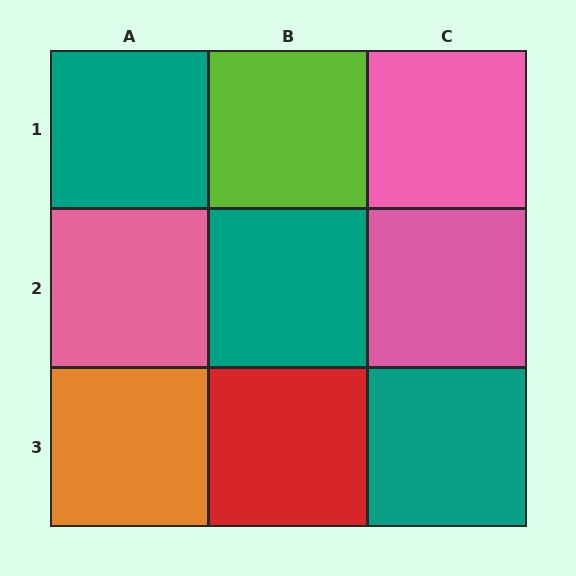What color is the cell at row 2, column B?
Teal.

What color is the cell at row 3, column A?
Orange.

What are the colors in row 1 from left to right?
Teal, lime, pink.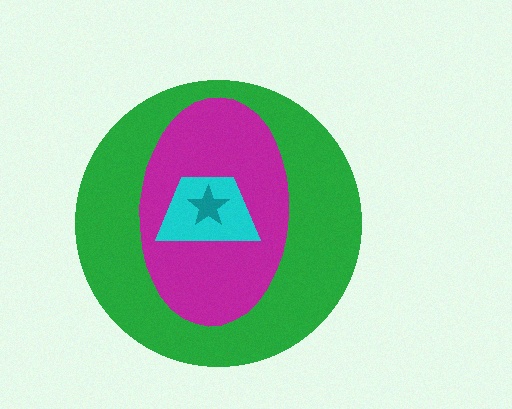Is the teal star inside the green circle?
Yes.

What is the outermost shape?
The green circle.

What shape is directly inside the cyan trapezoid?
The teal star.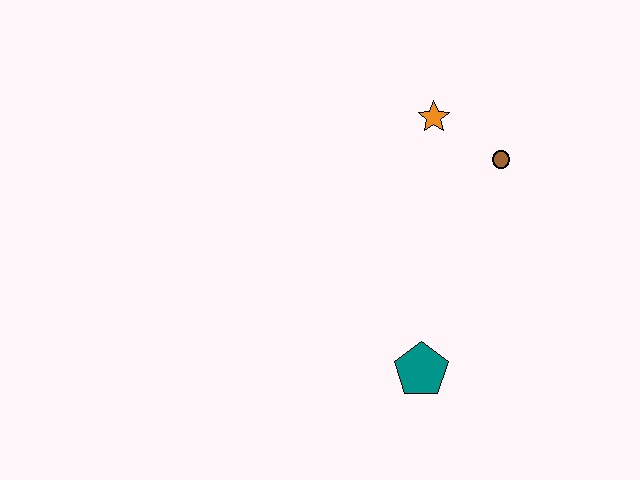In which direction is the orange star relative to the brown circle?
The orange star is to the left of the brown circle.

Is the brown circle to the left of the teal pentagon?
No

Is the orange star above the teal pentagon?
Yes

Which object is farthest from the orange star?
The teal pentagon is farthest from the orange star.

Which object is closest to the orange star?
The brown circle is closest to the orange star.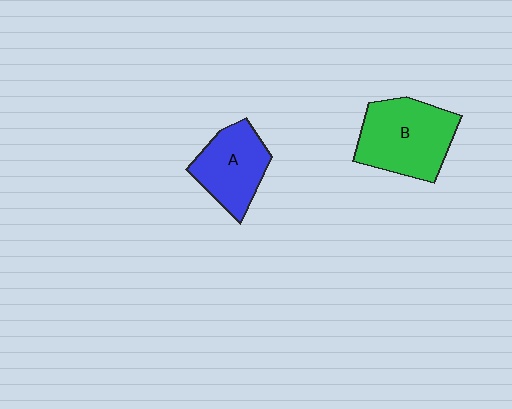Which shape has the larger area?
Shape B (green).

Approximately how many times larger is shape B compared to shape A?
Approximately 1.3 times.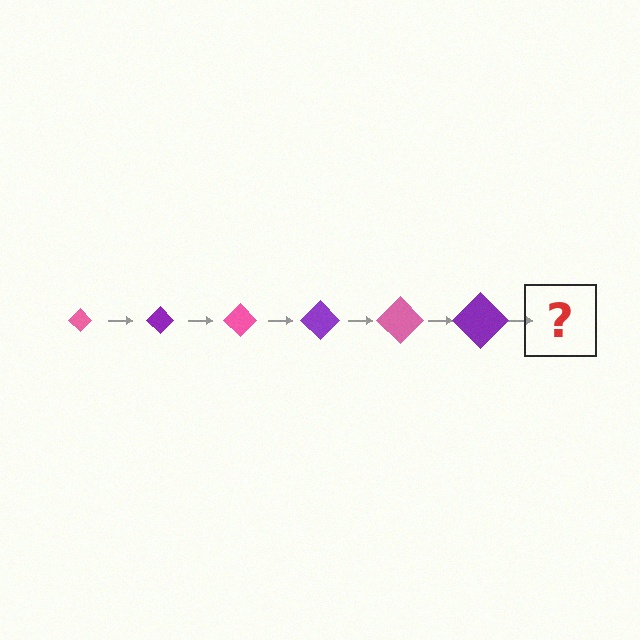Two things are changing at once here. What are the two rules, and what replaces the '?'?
The two rules are that the diamond grows larger each step and the color cycles through pink and purple. The '?' should be a pink diamond, larger than the previous one.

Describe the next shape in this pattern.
It should be a pink diamond, larger than the previous one.